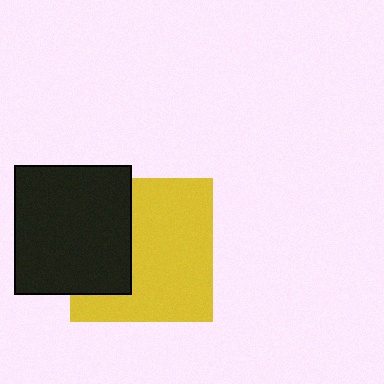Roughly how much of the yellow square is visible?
About half of it is visible (roughly 65%).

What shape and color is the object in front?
The object in front is a black rectangle.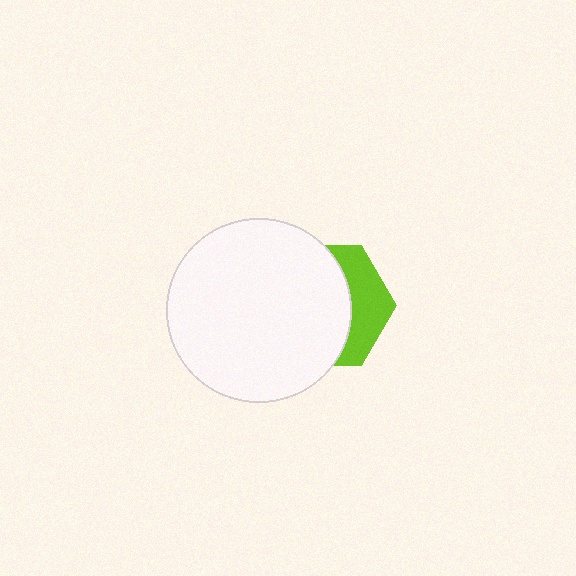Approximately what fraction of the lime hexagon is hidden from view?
Roughly 67% of the lime hexagon is hidden behind the white circle.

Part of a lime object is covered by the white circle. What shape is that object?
It is a hexagon.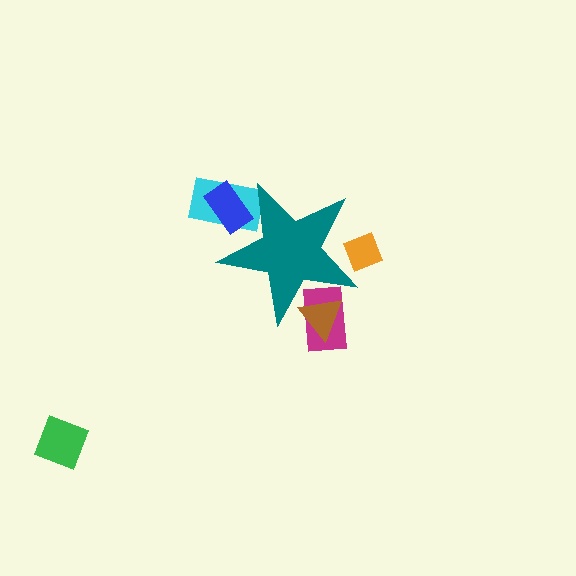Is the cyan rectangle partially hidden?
Yes, the cyan rectangle is partially hidden behind the teal star.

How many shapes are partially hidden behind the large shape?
5 shapes are partially hidden.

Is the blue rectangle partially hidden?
Yes, the blue rectangle is partially hidden behind the teal star.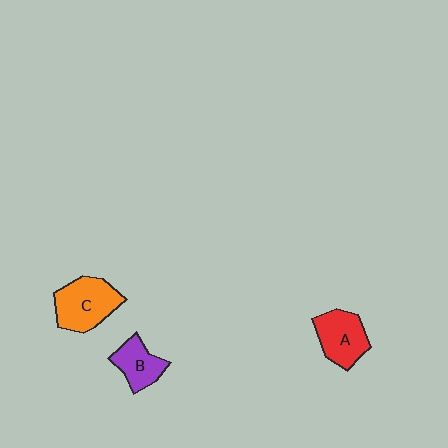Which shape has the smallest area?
Shape B (purple).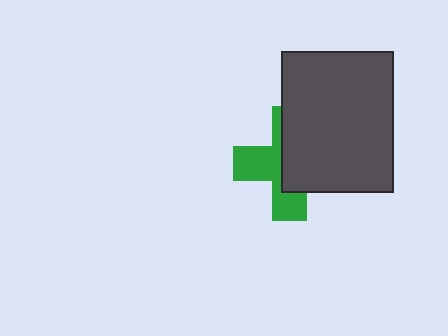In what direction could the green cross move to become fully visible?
The green cross could move left. That would shift it out from behind the dark gray rectangle entirely.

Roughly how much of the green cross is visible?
About half of it is visible (roughly 47%).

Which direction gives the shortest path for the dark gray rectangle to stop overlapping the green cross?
Moving right gives the shortest separation.